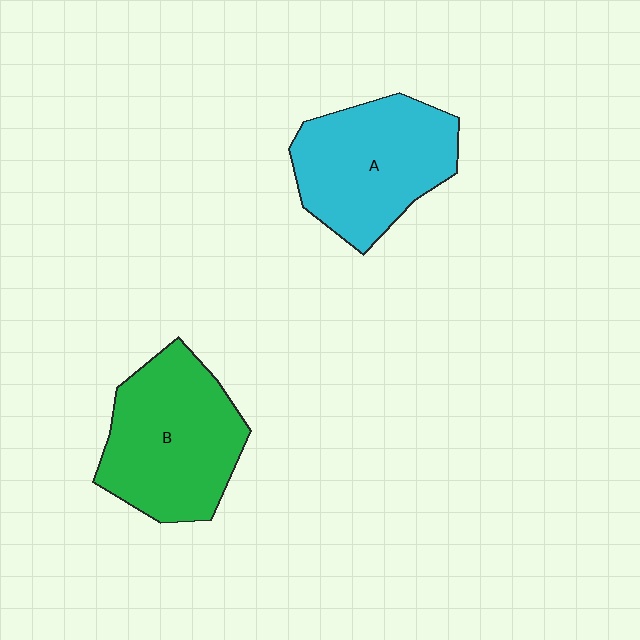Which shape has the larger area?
Shape B (green).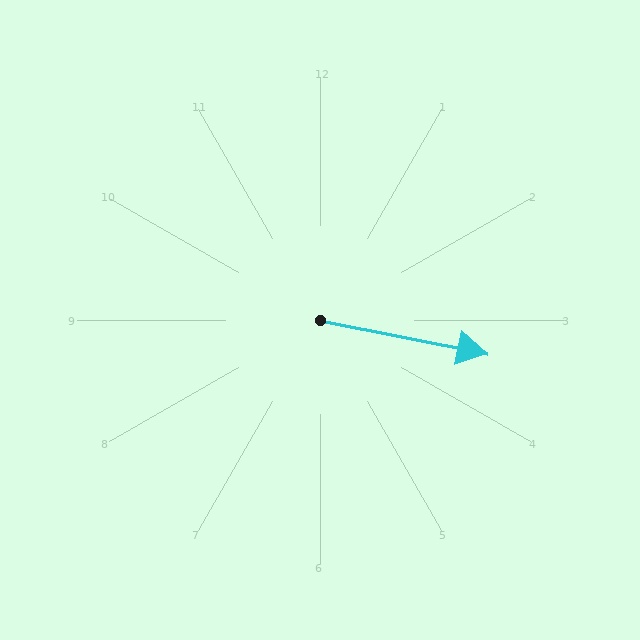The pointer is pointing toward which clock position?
Roughly 3 o'clock.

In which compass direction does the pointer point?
East.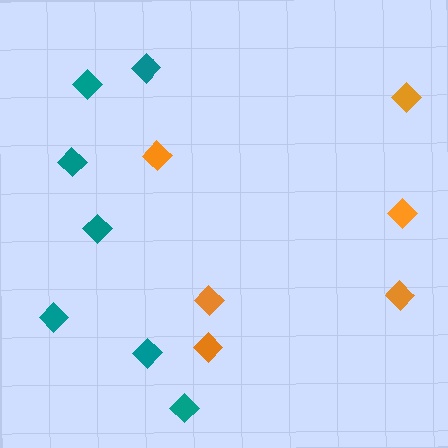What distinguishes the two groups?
There are 2 groups: one group of teal diamonds (7) and one group of orange diamonds (6).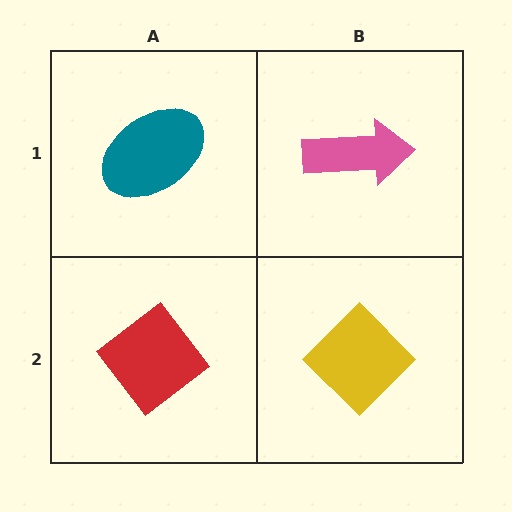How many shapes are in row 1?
2 shapes.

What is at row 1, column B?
A pink arrow.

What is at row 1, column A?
A teal ellipse.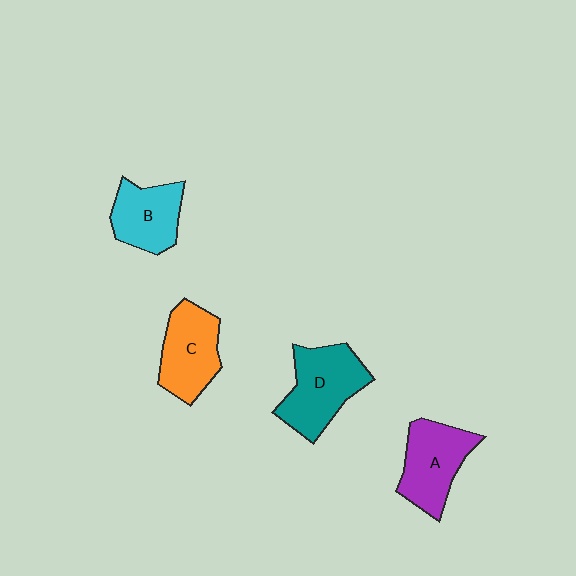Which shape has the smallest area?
Shape B (cyan).